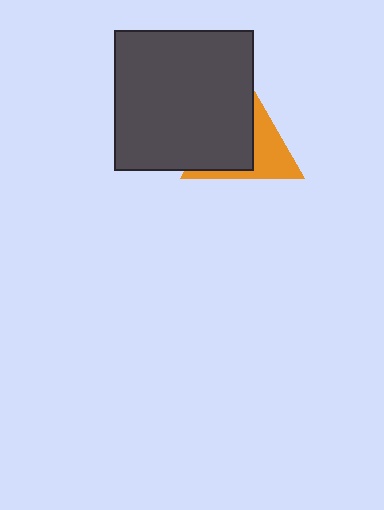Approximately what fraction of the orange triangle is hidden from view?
Roughly 58% of the orange triangle is hidden behind the dark gray square.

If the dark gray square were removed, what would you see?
You would see the complete orange triangle.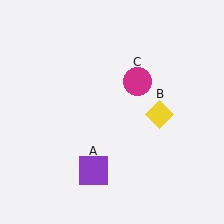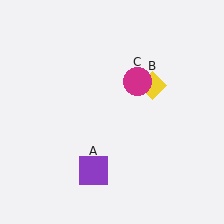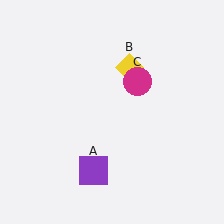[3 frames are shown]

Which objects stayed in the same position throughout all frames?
Purple square (object A) and magenta circle (object C) remained stationary.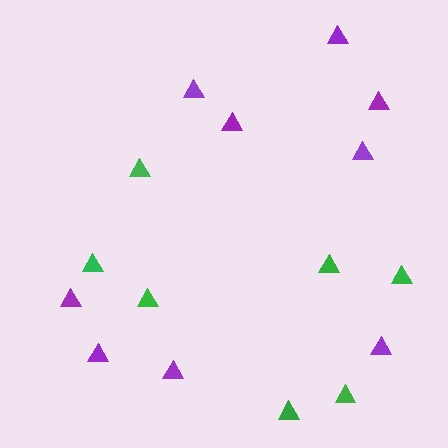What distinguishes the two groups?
There are 2 groups: one group of green triangles (7) and one group of purple triangles (9).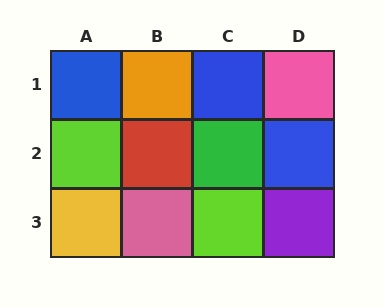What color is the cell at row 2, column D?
Blue.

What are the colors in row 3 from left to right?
Yellow, pink, lime, purple.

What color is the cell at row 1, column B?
Orange.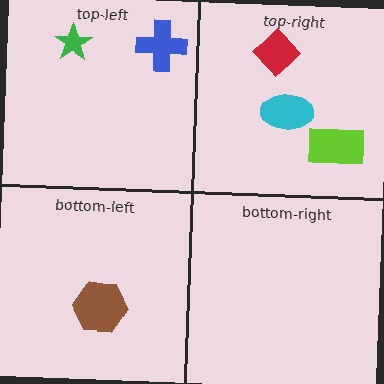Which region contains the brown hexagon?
The bottom-left region.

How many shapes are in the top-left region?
2.